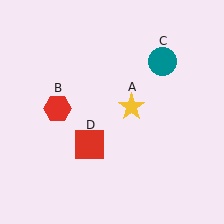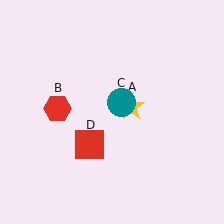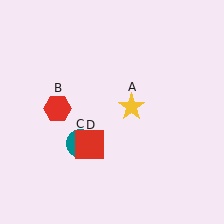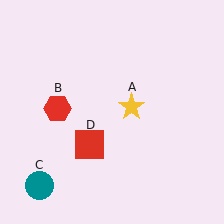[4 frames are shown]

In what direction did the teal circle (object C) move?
The teal circle (object C) moved down and to the left.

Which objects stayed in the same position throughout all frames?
Yellow star (object A) and red hexagon (object B) and red square (object D) remained stationary.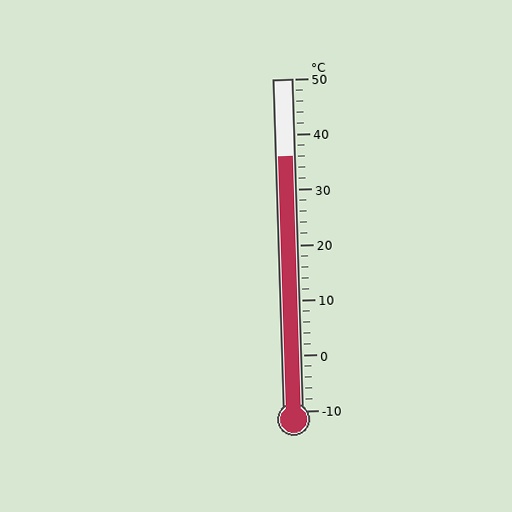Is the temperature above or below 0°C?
The temperature is above 0°C.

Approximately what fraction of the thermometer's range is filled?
The thermometer is filled to approximately 75% of its range.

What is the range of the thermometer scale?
The thermometer scale ranges from -10°C to 50°C.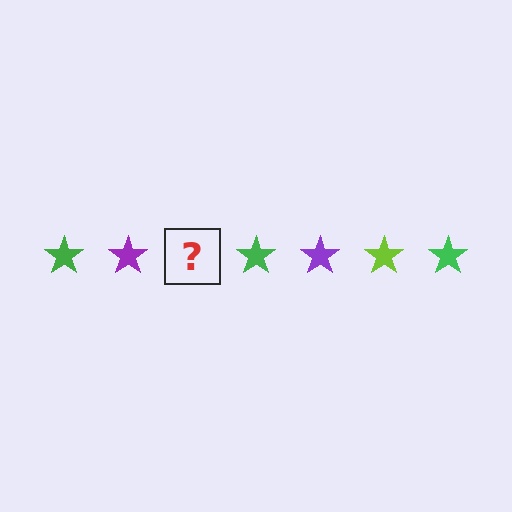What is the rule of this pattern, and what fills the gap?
The rule is that the pattern cycles through green, purple, lime stars. The gap should be filled with a lime star.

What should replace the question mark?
The question mark should be replaced with a lime star.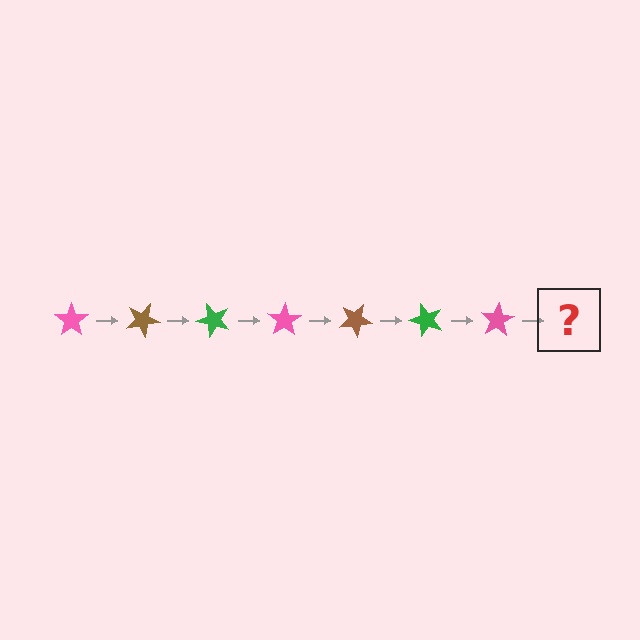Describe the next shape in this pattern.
It should be a brown star, rotated 175 degrees from the start.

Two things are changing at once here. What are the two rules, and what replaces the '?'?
The two rules are that it rotates 25 degrees each step and the color cycles through pink, brown, and green. The '?' should be a brown star, rotated 175 degrees from the start.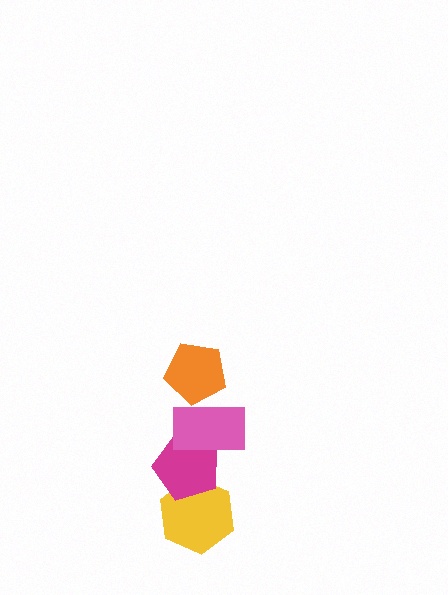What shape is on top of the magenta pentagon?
The pink rectangle is on top of the magenta pentagon.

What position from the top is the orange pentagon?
The orange pentagon is 1st from the top.